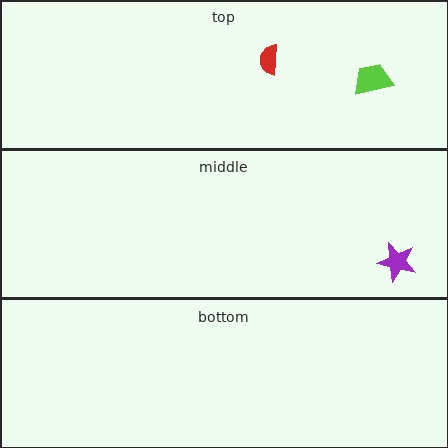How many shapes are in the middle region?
1.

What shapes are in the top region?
The lime trapezoid, the red semicircle.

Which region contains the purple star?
The middle region.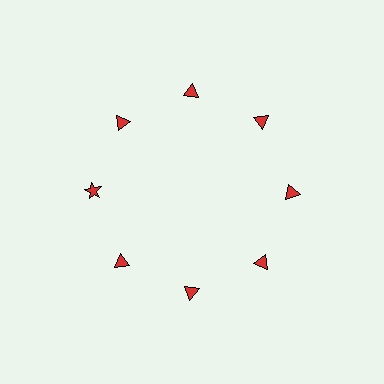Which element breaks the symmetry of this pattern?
The red star at roughly the 9 o'clock position breaks the symmetry. All other shapes are red triangles.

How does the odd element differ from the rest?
It has a different shape: star instead of triangle.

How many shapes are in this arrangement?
There are 8 shapes arranged in a ring pattern.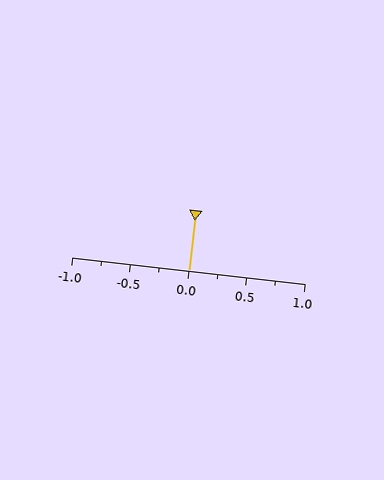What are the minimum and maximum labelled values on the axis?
The axis runs from -1.0 to 1.0.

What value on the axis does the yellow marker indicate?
The marker indicates approximately 0.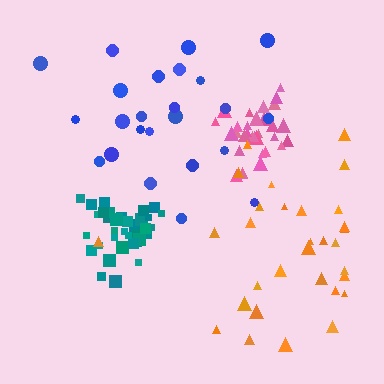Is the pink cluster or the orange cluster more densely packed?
Pink.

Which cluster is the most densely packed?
Pink.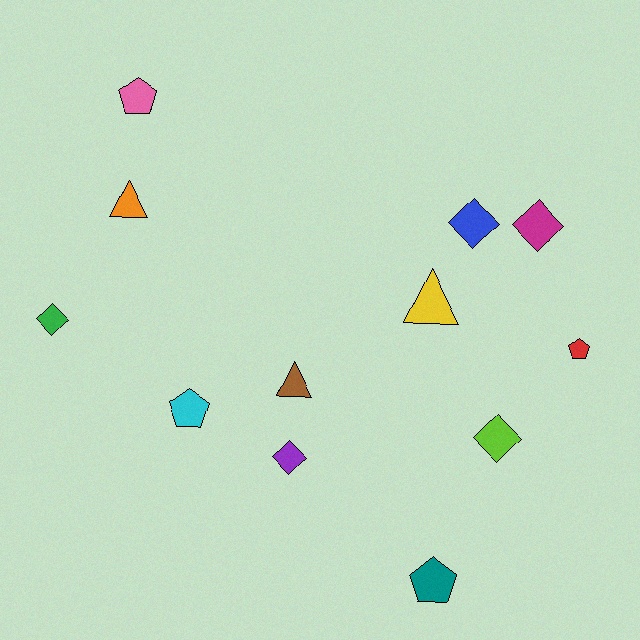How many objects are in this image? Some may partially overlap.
There are 12 objects.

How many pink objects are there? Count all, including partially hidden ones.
There is 1 pink object.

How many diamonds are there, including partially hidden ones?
There are 5 diamonds.